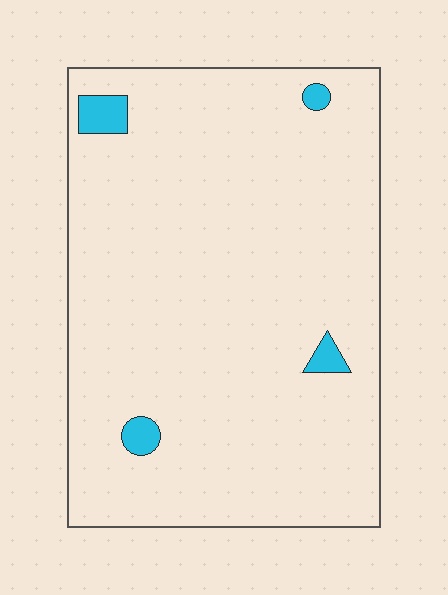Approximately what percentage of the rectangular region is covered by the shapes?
Approximately 5%.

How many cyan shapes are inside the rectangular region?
4.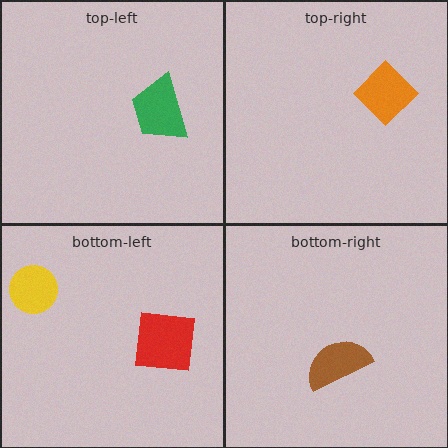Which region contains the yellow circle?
The bottom-left region.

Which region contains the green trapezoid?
The top-left region.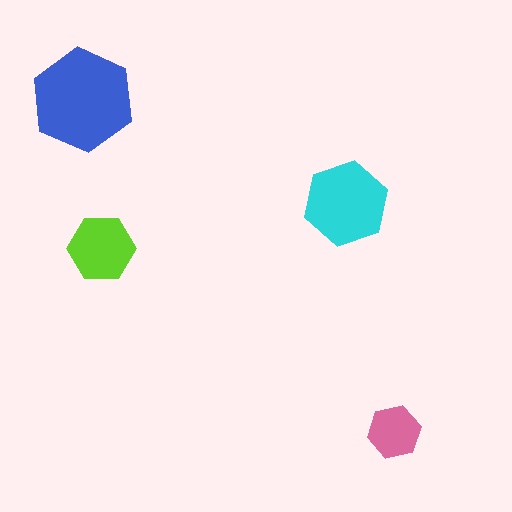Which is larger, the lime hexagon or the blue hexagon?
The blue one.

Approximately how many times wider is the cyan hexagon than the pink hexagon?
About 1.5 times wider.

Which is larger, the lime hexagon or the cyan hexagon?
The cyan one.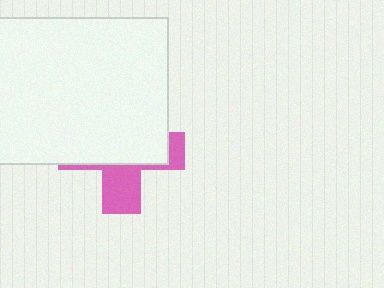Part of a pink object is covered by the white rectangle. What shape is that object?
It is a cross.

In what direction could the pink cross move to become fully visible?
The pink cross could move down. That would shift it out from behind the white rectangle entirely.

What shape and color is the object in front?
The object in front is a white rectangle.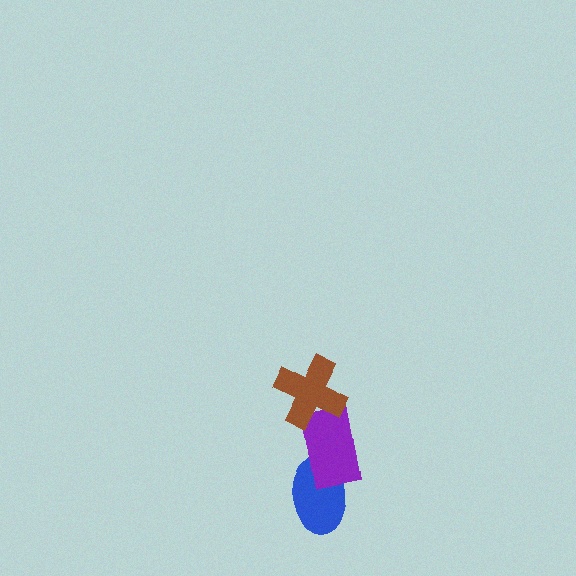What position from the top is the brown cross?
The brown cross is 1st from the top.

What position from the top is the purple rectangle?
The purple rectangle is 2nd from the top.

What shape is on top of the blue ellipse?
The purple rectangle is on top of the blue ellipse.